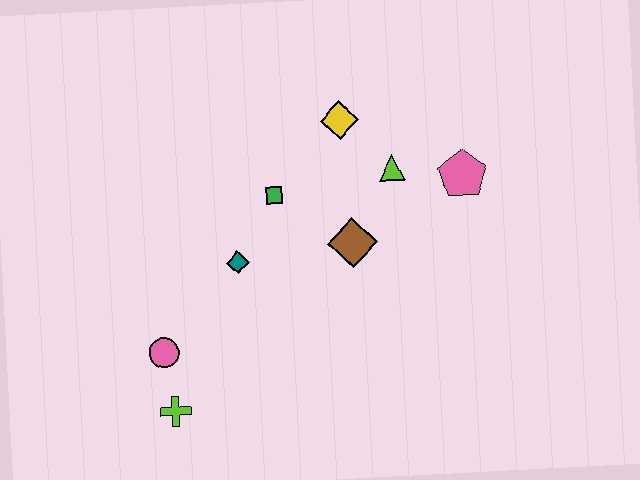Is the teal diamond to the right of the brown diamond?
No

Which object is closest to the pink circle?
The lime cross is closest to the pink circle.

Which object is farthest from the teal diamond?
The pink pentagon is farthest from the teal diamond.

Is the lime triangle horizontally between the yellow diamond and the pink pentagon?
Yes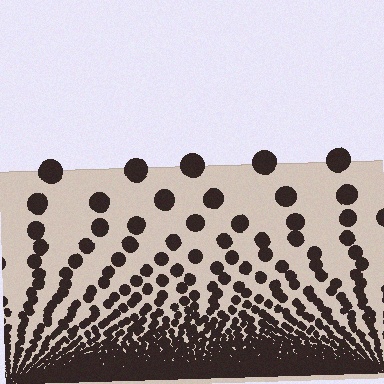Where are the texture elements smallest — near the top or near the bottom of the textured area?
Near the bottom.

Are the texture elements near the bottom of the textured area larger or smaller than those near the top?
Smaller. The gradient is inverted — elements near the bottom are smaller and denser.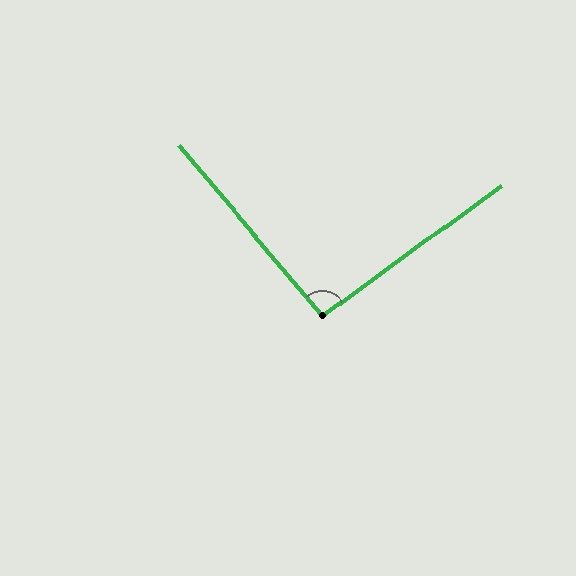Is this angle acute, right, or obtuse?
It is approximately a right angle.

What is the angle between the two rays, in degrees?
Approximately 94 degrees.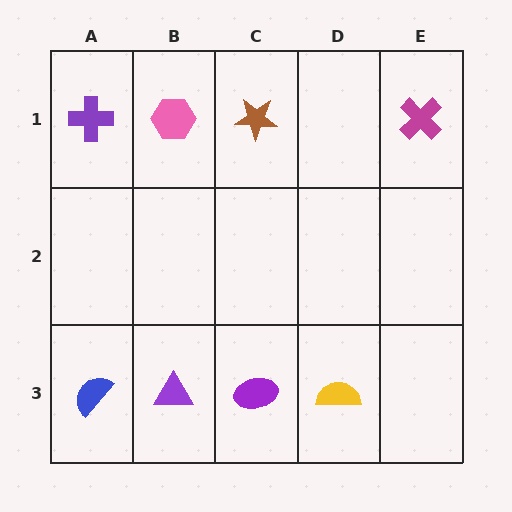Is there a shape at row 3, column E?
No, that cell is empty.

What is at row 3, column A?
A blue semicircle.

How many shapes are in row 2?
0 shapes.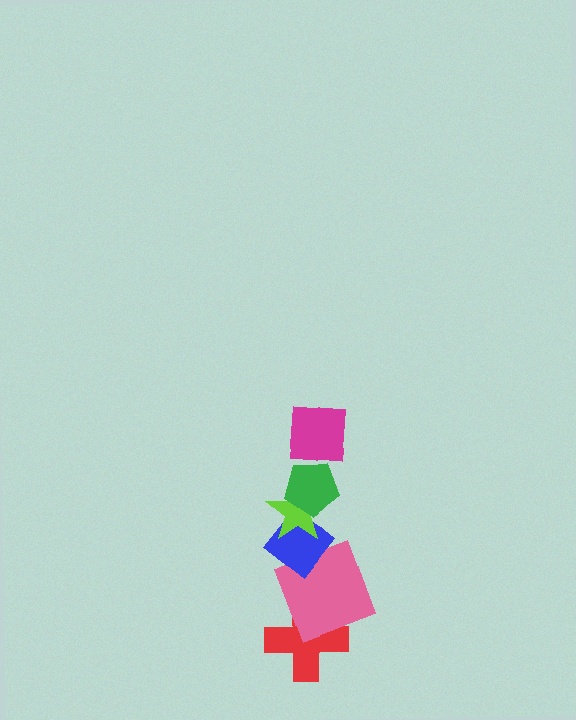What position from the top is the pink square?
The pink square is 5th from the top.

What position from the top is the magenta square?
The magenta square is 1st from the top.